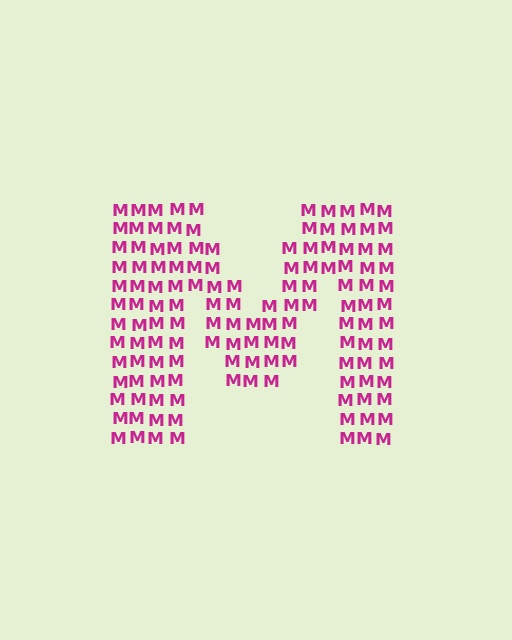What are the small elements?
The small elements are letter M's.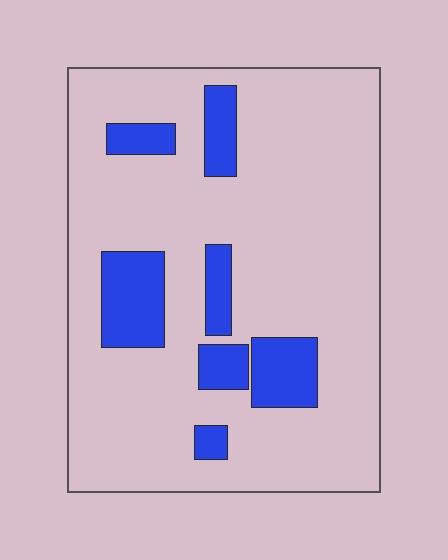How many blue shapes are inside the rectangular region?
7.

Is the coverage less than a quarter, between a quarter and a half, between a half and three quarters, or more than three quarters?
Less than a quarter.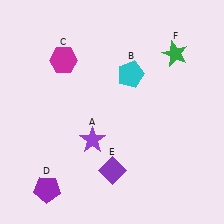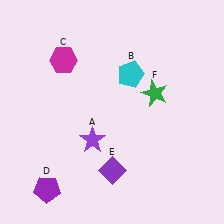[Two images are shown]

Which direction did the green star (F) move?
The green star (F) moved down.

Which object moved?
The green star (F) moved down.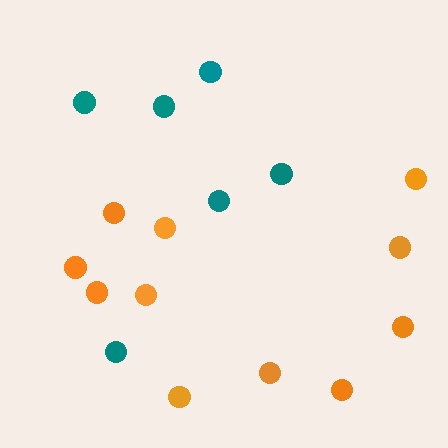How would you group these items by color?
There are 2 groups: one group of orange circles (11) and one group of teal circles (6).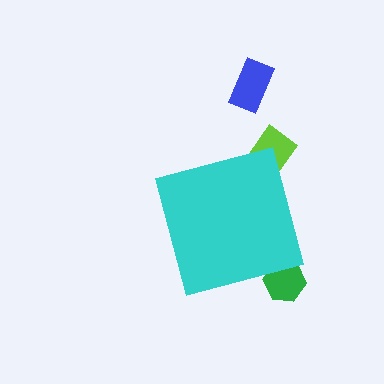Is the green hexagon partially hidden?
Yes, the green hexagon is partially hidden behind the cyan square.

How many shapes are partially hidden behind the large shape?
2 shapes are partially hidden.